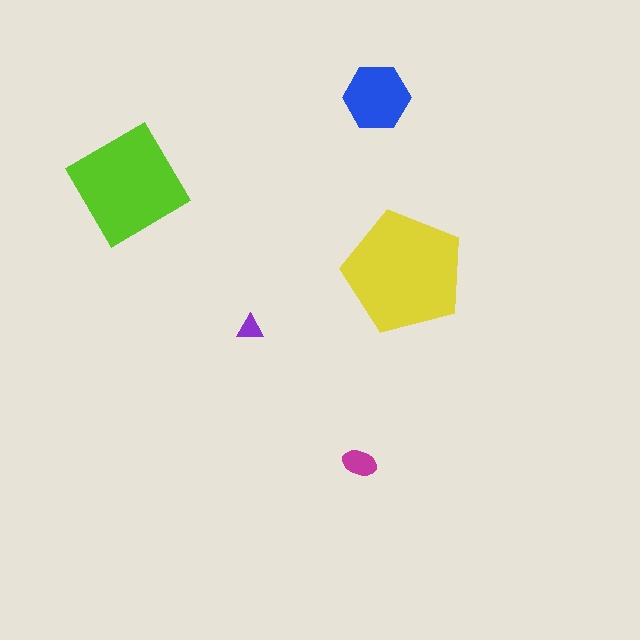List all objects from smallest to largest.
The purple triangle, the magenta ellipse, the blue hexagon, the lime diamond, the yellow pentagon.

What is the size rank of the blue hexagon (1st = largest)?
3rd.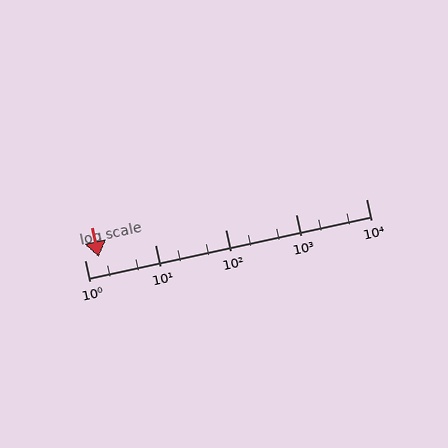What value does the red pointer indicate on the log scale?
The pointer indicates approximately 1.6.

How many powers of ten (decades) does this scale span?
The scale spans 4 decades, from 1 to 10000.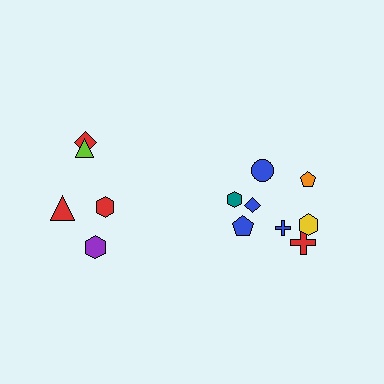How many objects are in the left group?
There are 5 objects.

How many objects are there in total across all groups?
There are 13 objects.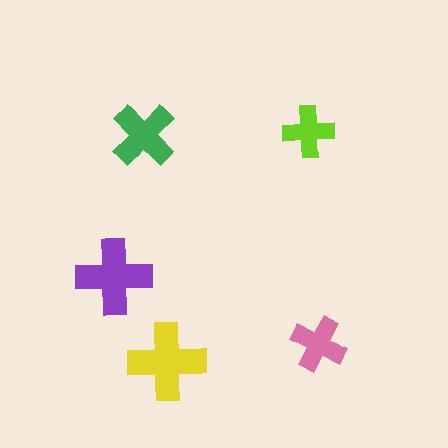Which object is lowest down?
The yellow cross is bottommost.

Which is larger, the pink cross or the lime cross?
The pink one.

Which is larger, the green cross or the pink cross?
The green one.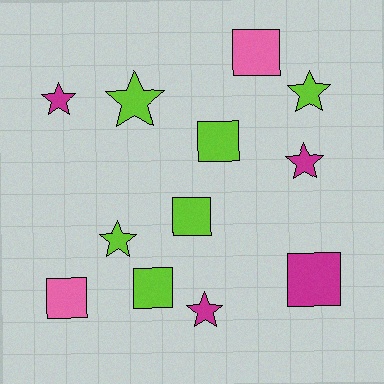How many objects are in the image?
There are 12 objects.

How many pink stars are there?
There are no pink stars.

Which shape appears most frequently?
Star, with 6 objects.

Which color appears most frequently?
Lime, with 6 objects.